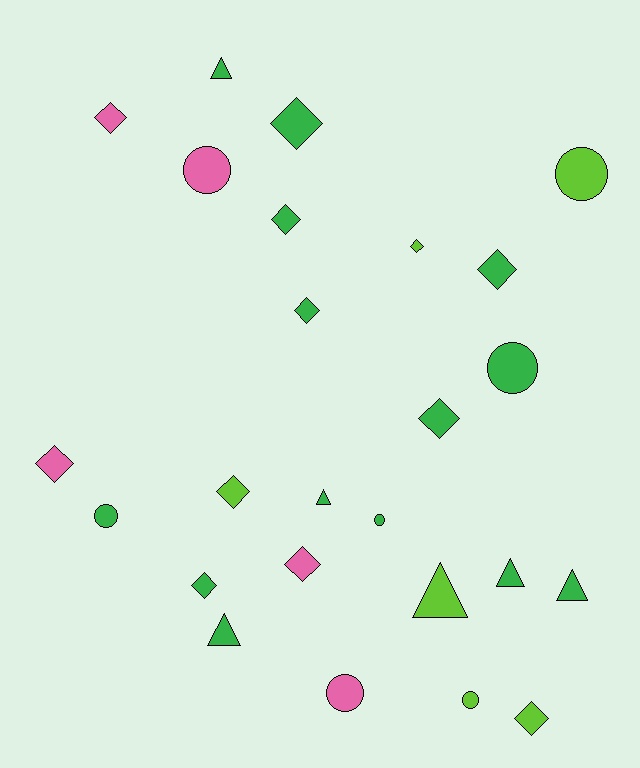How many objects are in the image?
There are 25 objects.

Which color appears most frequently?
Green, with 14 objects.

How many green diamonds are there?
There are 6 green diamonds.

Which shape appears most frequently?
Diamond, with 12 objects.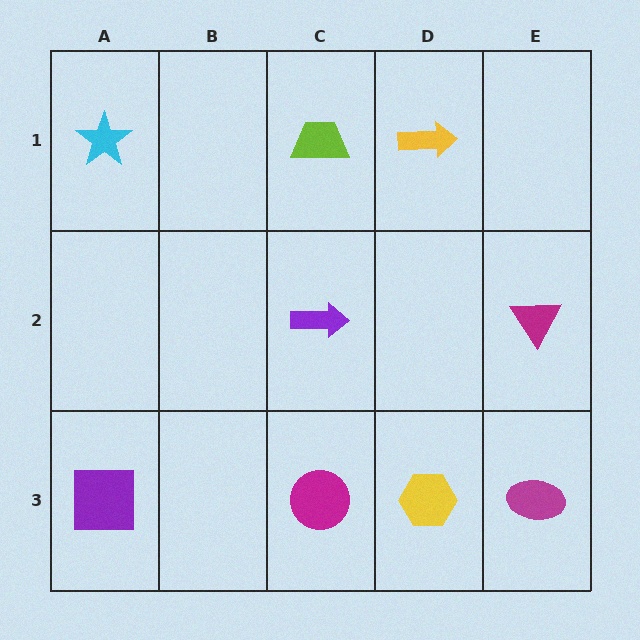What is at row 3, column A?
A purple square.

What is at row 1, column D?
A yellow arrow.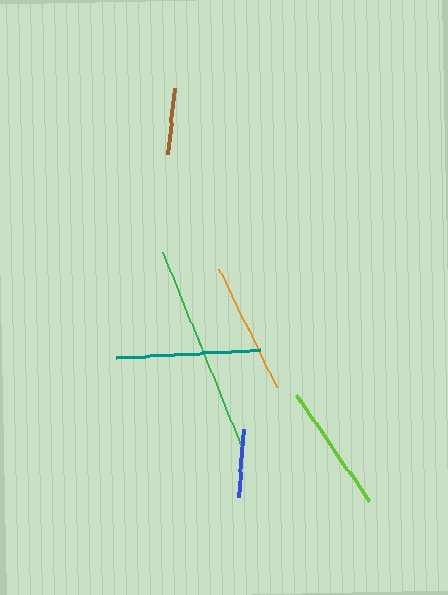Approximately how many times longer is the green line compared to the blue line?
The green line is approximately 3.1 times the length of the blue line.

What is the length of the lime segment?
The lime segment is approximately 129 pixels long.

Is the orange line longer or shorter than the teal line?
The teal line is longer than the orange line.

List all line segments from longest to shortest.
From longest to shortest: green, teal, orange, lime, blue, brown.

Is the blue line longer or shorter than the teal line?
The teal line is longer than the blue line.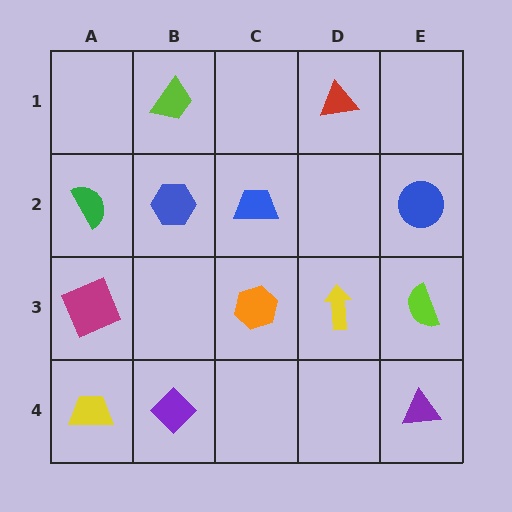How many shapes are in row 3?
4 shapes.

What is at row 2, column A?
A green semicircle.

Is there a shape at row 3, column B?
No, that cell is empty.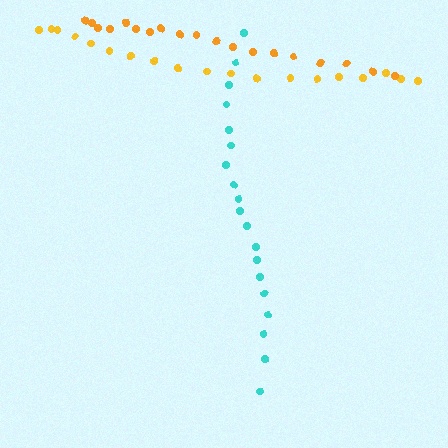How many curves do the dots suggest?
There are 3 distinct paths.